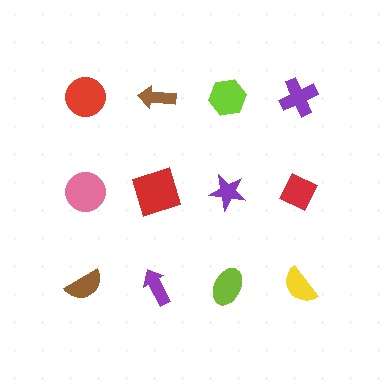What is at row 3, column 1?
A brown semicircle.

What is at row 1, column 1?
A red circle.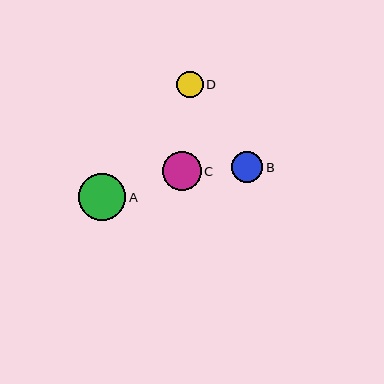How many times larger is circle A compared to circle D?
Circle A is approximately 1.8 times the size of circle D.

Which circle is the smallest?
Circle D is the smallest with a size of approximately 26 pixels.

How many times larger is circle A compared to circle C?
Circle A is approximately 1.2 times the size of circle C.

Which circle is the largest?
Circle A is the largest with a size of approximately 47 pixels.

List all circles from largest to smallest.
From largest to smallest: A, C, B, D.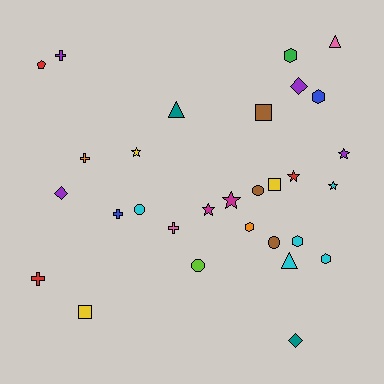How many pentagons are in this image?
There is 1 pentagon.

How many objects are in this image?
There are 30 objects.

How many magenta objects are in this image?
There are 2 magenta objects.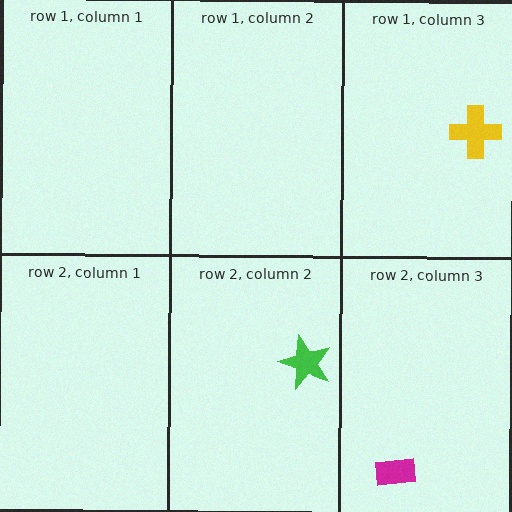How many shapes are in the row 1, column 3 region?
1.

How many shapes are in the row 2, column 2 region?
1.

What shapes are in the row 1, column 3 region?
The yellow cross.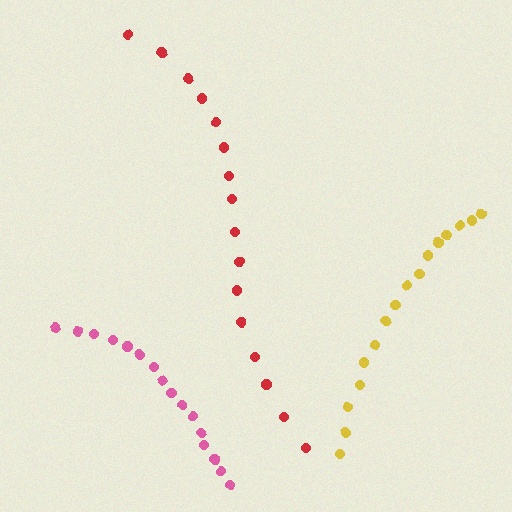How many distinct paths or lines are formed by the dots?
There are 3 distinct paths.